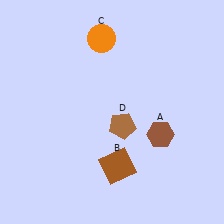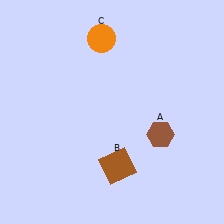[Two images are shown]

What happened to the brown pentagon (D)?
The brown pentagon (D) was removed in Image 2. It was in the bottom-right area of Image 1.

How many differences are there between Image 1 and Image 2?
There is 1 difference between the two images.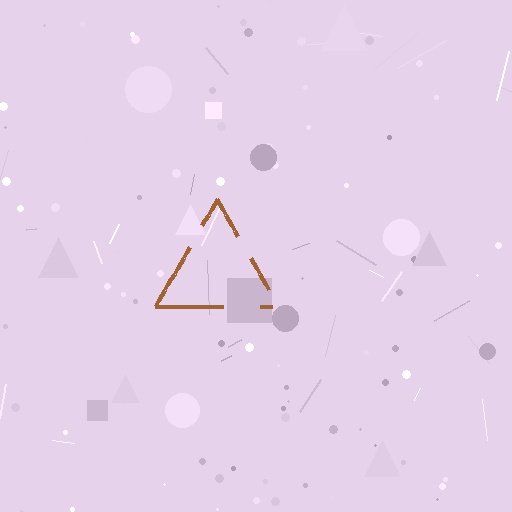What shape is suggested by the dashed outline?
The dashed outline suggests a triangle.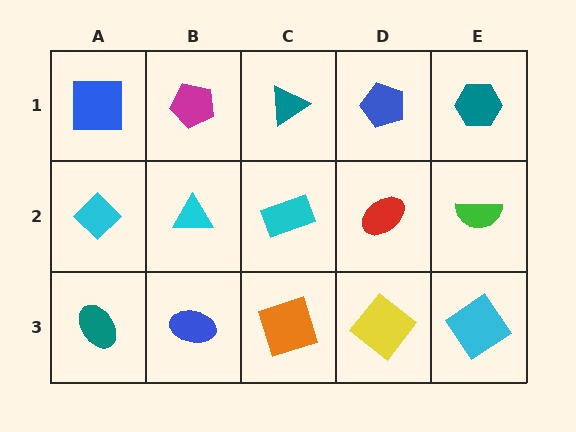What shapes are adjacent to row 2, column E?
A teal hexagon (row 1, column E), a cyan diamond (row 3, column E), a red ellipse (row 2, column D).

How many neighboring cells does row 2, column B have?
4.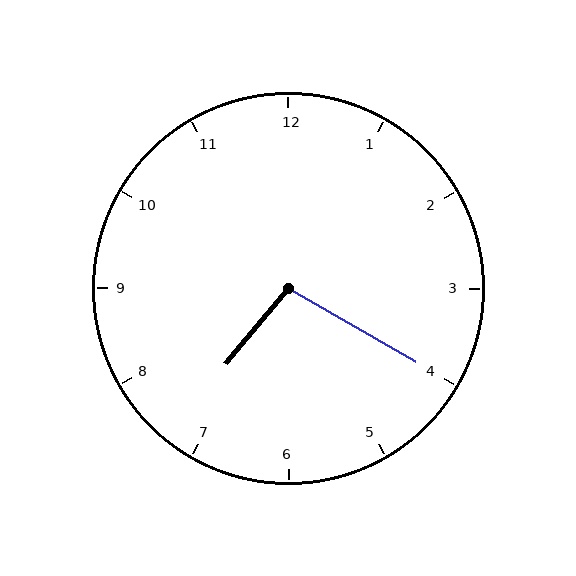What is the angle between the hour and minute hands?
Approximately 100 degrees.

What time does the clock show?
7:20.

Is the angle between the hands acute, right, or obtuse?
It is obtuse.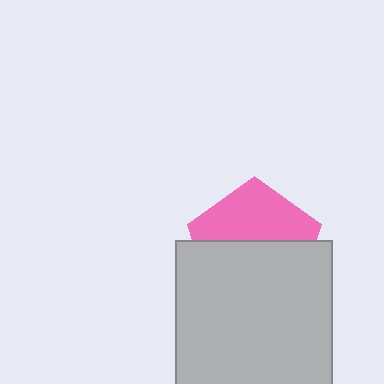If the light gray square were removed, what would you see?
You would see the complete pink pentagon.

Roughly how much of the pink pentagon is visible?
A small part of it is visible (roughly 44%).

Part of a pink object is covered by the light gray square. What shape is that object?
It is a pentagon.